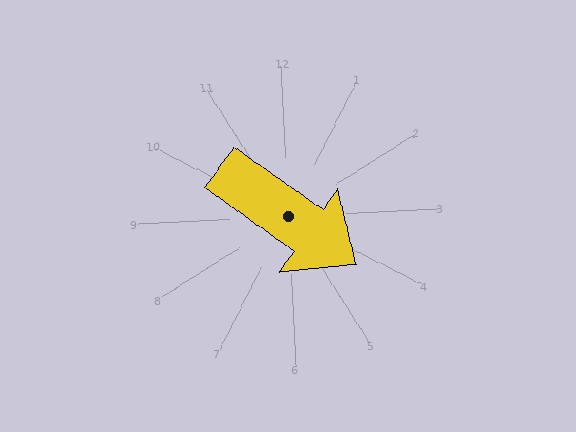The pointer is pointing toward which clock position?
Roughly 4 o'clock.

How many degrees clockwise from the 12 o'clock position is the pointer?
Approximately 128 degrees.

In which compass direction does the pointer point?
Southeast.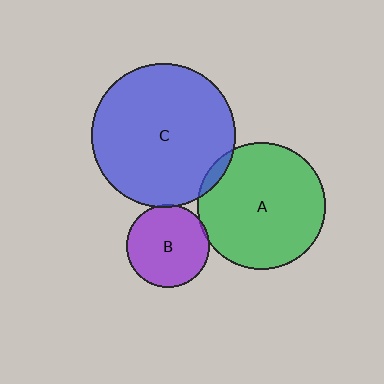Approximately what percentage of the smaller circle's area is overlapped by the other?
Approximately 5%.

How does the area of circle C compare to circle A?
Approximately 1.3 times.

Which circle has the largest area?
Circle C (blue).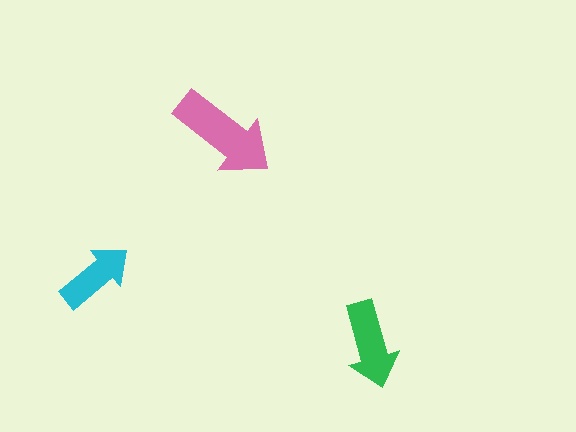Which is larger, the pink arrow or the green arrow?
The pink one.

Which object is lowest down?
The green arrow is bottommost.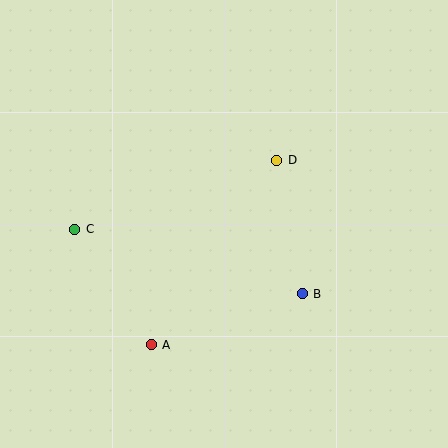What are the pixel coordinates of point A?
Point A is at (151, 345).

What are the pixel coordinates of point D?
Point D is at (277, 160).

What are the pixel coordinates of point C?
Point C is at (75, 229).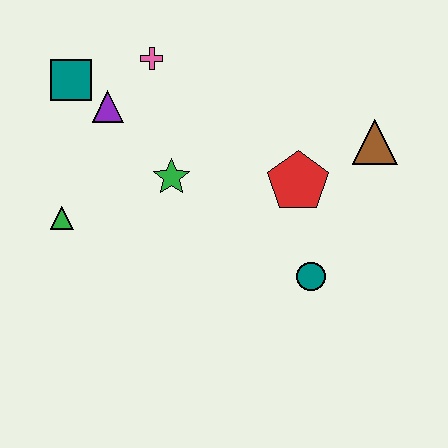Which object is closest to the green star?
The purple triangle is closest to the green star.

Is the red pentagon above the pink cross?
No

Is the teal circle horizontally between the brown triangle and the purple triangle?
Yes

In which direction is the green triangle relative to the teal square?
The green triangle is below the teal square.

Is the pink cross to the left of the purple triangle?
No